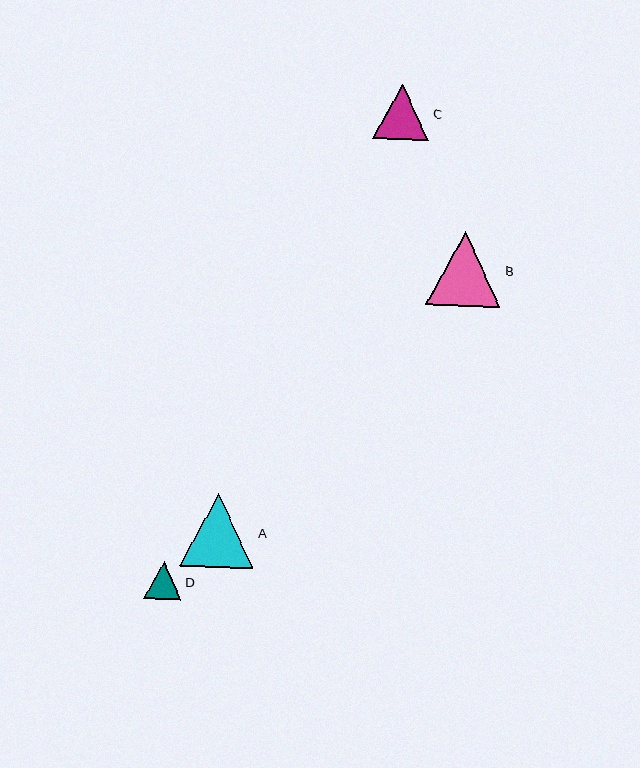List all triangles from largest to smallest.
From largest to smallest: B, A, C, D.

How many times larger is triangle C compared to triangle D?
Triangle C is approximately 1.5 times the size of triangle D.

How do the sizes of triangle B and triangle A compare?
Triangle B and triangle A are approximately the same size.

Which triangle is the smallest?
Triangle D is the smallest with a size of approximately 37 pixels.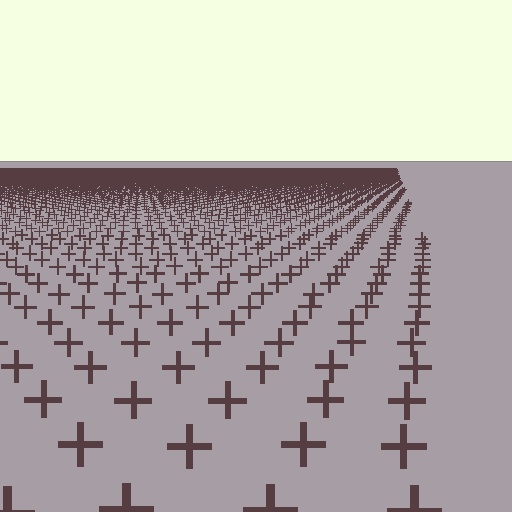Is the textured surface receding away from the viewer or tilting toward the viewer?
The surface is receding away from the viewer. Texture elements get smaller and denser toward the top.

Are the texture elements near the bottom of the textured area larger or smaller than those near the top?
Larger. Near the bottom, elements are closer to the viewer and appear at a bigger on-screen size.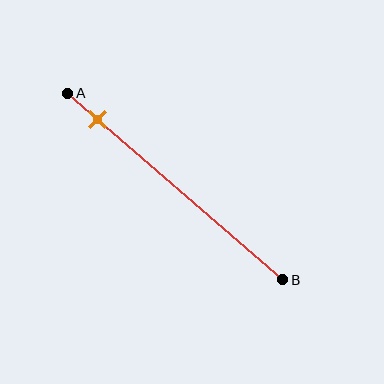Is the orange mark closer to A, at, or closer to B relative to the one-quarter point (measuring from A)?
The orange mark is closer to point A than the one-quarter point of segment AB.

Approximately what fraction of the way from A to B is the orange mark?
The orange mark is approximately 15% of the way from A to B.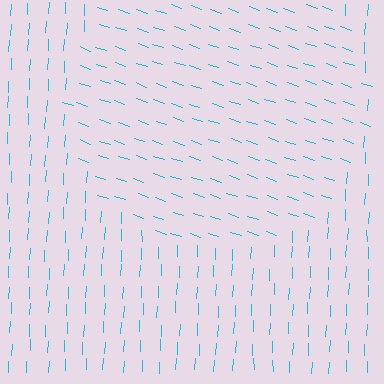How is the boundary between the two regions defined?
The boundary is defined purely by a change in line orientation (approximately 73 degrees difference). All lines are the same color and thickness.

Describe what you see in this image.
The image is filled with small cyan line segments. A circle region in the image has lines oriented differently from the surrounding lines, creating a visible texture boundary.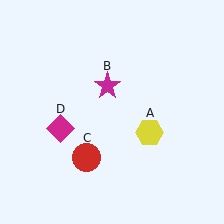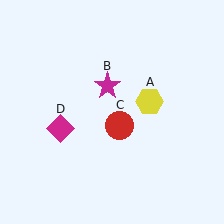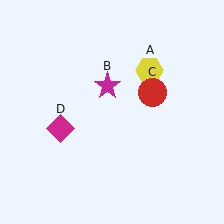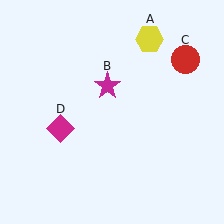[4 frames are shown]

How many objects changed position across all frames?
2 objects changed position: yellow hexagon (object A), red circle (object C).